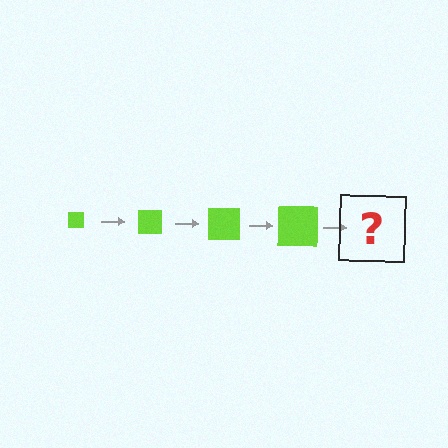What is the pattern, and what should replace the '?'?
The pattern is that the square gets progressively larger each step. The '?' should be a lime square, larger than the previous one.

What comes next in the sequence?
The next element should be a lime square, larger than the previous one.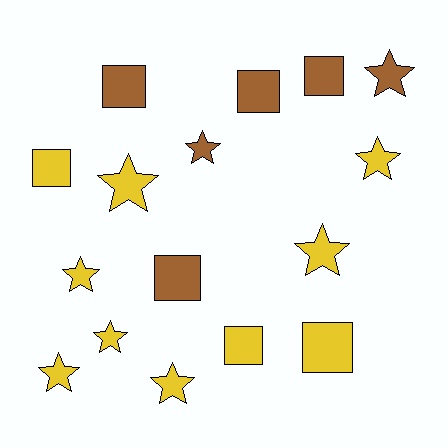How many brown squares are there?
There are 4 brown squares.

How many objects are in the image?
There are 16 objects.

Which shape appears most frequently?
Star, with 9 objects.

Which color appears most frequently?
Yellow, with 10 objects.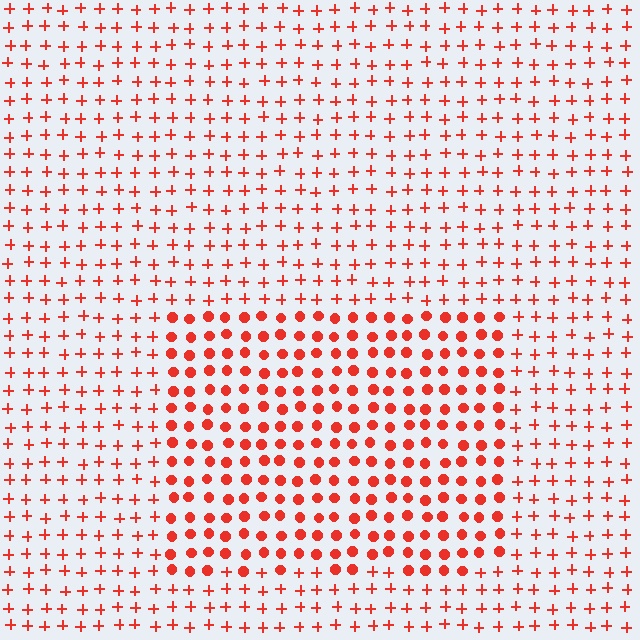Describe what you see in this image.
The image is filled with small red elements arranged in a uniform grid. A rectangle-shaped region contains circles, while the surrounding area contains plus signs. The boundary is defined purely by the change in element shape.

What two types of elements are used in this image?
The image uses circles inside the rectangle region and plus signs outside it.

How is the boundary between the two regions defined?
The boundary is defined by a change in element shape: circles inside vs. plus signs outside. All elements share the same color and spacing.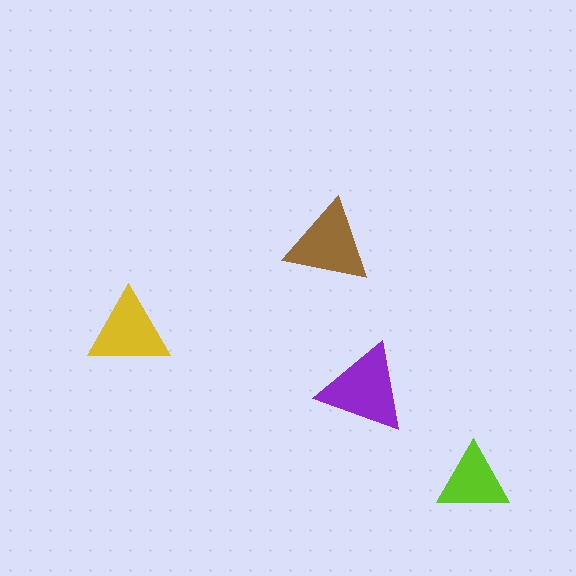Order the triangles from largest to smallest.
the purple one, the brown one, the yellow one, the lime one.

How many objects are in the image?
There are 4 objects in the image.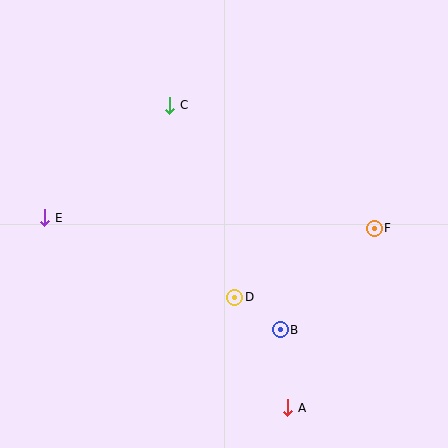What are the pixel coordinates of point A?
Point A is at (288, 408).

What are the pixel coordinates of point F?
Point F is at (374, 228).